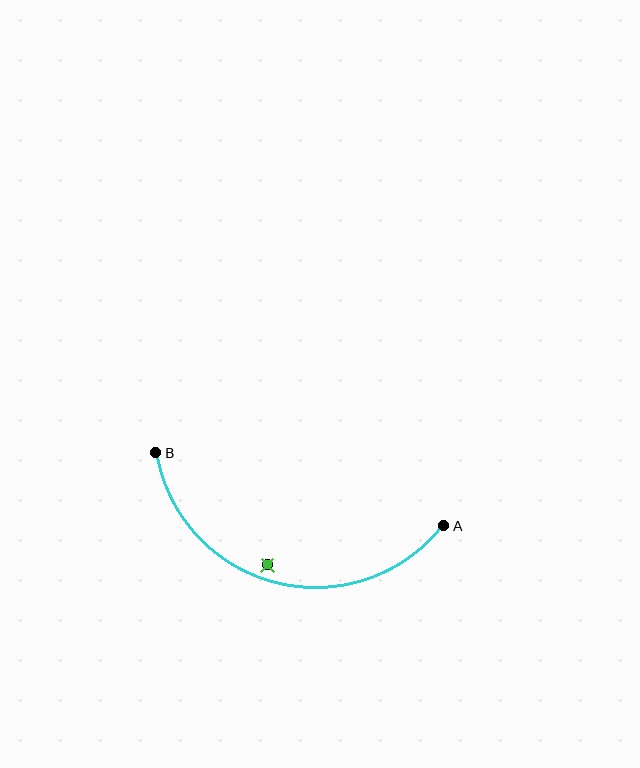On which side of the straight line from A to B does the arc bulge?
The arc bulges below the straight line connecting A and B.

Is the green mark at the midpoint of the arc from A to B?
No — the green mark does not lie on the arc at all. It sits slightly inside the curve.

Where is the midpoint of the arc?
The arc midpoint is the point on the curve farthest from the straight line joining A and B. It sits below that line.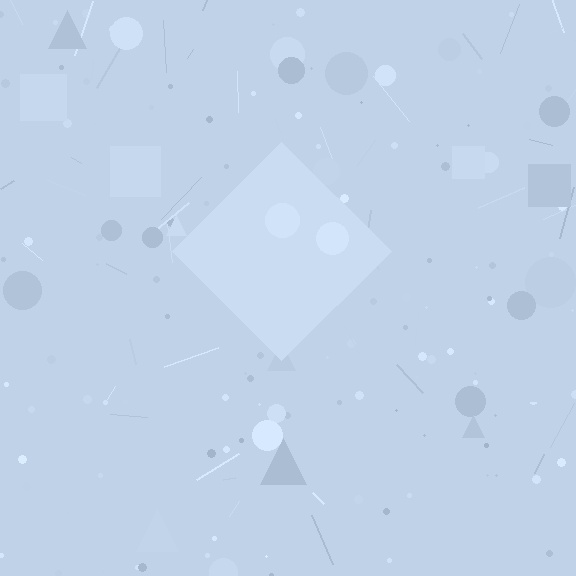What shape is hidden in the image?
A diamond is hidden in the image.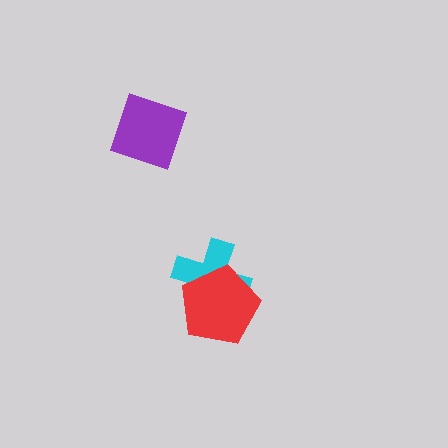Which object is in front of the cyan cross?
The red pentagon is in front of the cyan cross.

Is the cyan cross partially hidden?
Yes, it is partially covered by another shape.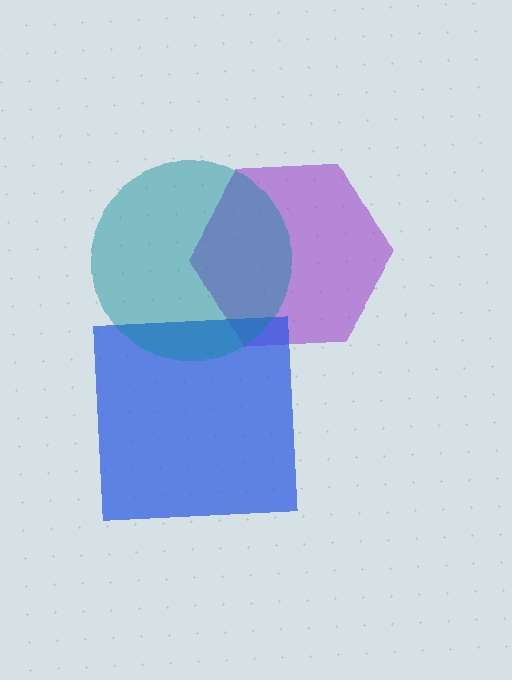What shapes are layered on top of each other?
The layered shapes are: a purple hexagon, a blue square, a teal circle.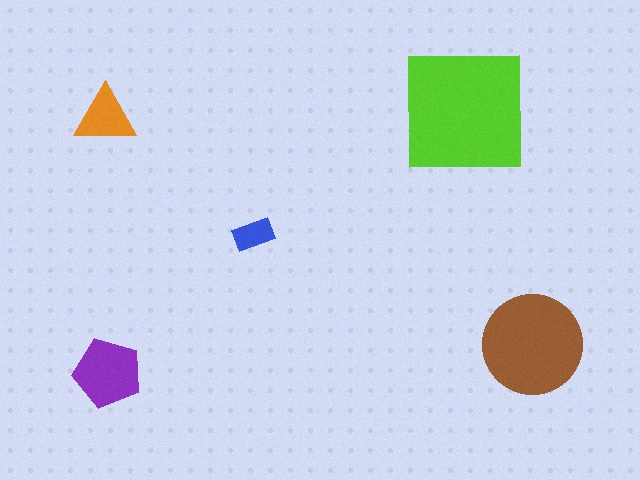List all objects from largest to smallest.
The lime square, the brown circle, the purple pentagon, the orange triangle, the blue rectangle.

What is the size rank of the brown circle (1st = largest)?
2nd.